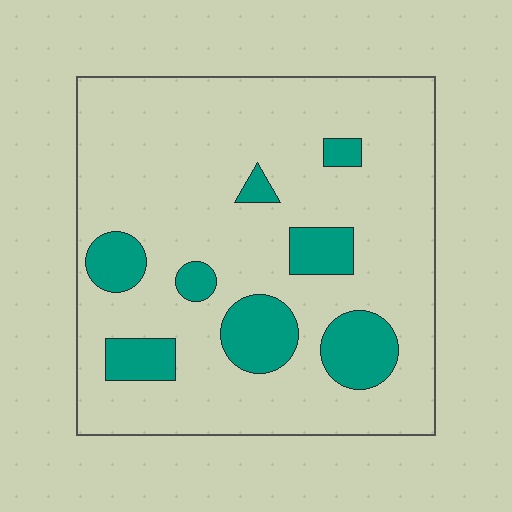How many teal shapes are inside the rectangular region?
8.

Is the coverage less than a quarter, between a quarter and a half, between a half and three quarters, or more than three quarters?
Less than a quarter.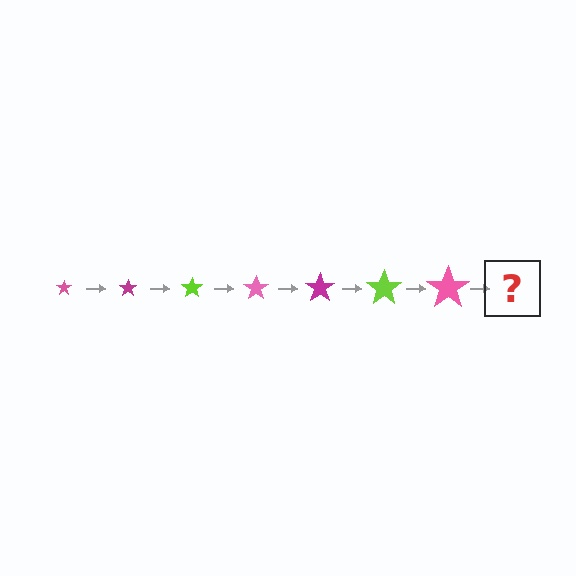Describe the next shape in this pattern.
It should be a magenta star, larger than the previous one.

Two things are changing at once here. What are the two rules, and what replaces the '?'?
The two rules are that the star grows larger each step and the color cycles through pink, magenta, and lime. The '?' should be a magenta star, larger than the previous one.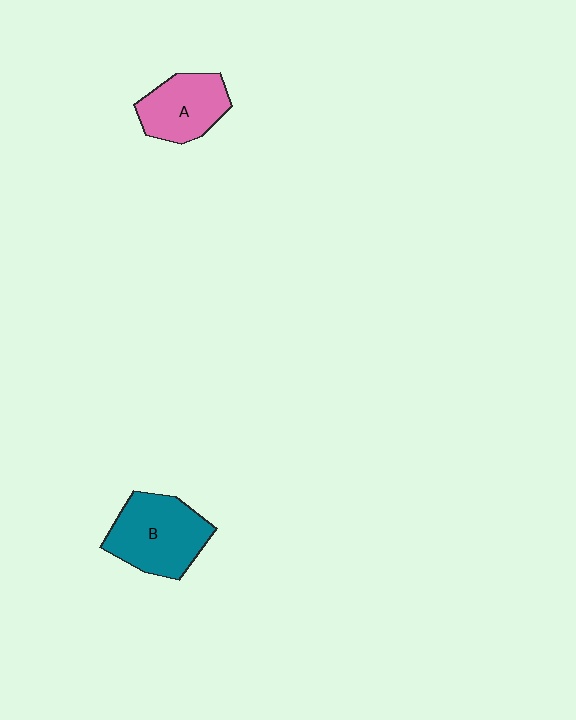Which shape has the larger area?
Shape B (teal).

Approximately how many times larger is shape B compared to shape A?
Approximately 1.3 times.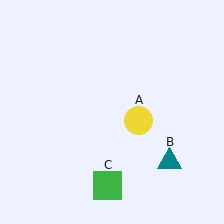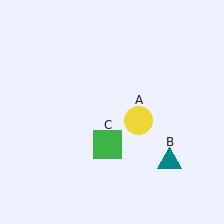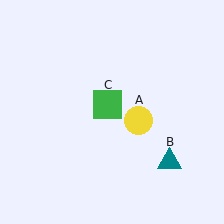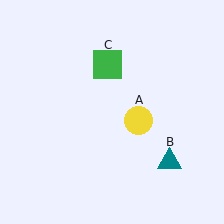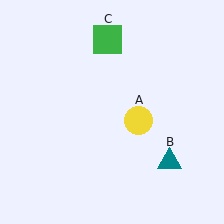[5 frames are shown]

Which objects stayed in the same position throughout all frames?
Yellow circle (object A) and teal triangle (object B) remained stationary.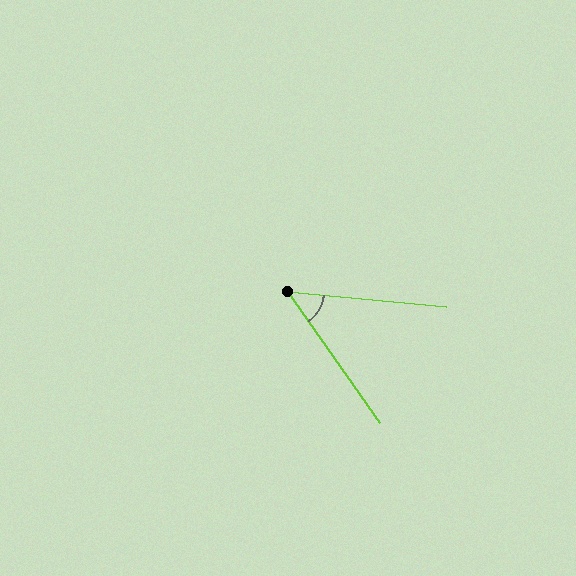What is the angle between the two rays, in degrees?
Approximately 49 degrees.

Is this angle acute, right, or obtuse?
It is acute.